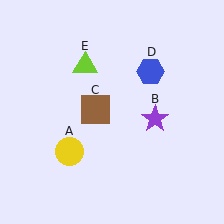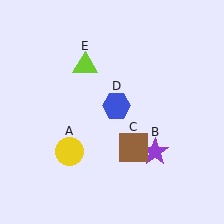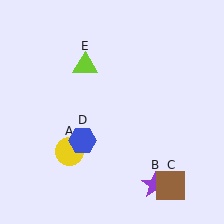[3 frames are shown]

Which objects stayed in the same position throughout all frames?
Yellow circle (object A) and lime triangle (object E) remained stationary.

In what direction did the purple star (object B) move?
The purple star (object B) moved down.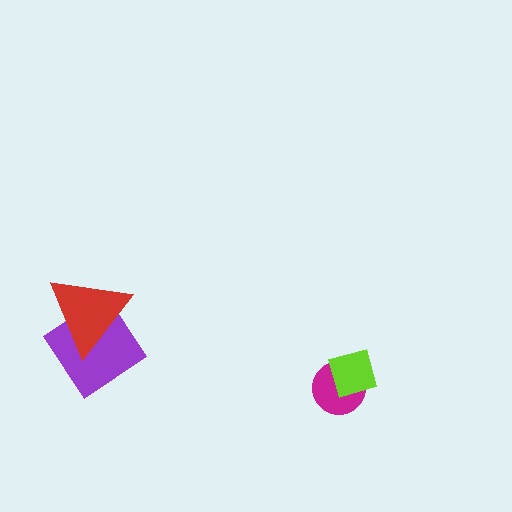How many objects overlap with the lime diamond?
1 object overlaps with the lime diamond.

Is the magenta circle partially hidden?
Yes, it is partially covered by another shape.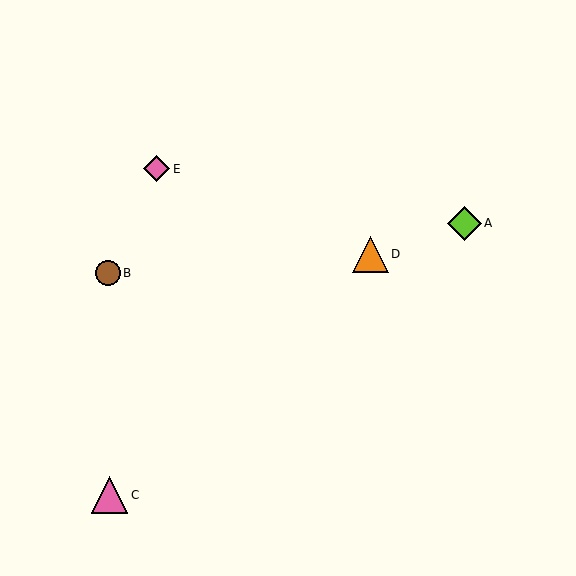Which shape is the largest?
The pink triangle (labeled C) is the largest.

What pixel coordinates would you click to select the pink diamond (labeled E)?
Click at (157, 169) to select the pink diamond E.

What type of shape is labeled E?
Shape E is a pink diamond.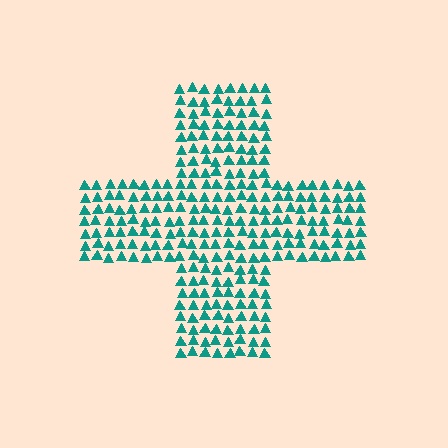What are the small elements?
The small elements are triangles.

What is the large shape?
The large shape is a cross.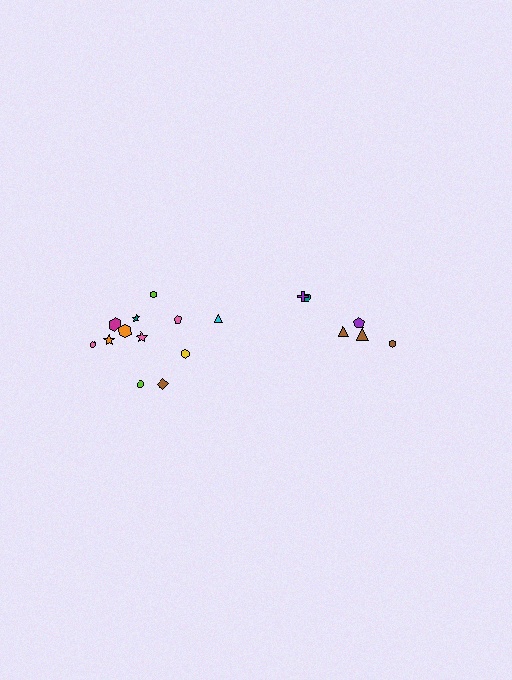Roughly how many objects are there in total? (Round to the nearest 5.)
Roughly 20 objects in total.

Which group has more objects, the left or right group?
The left group.